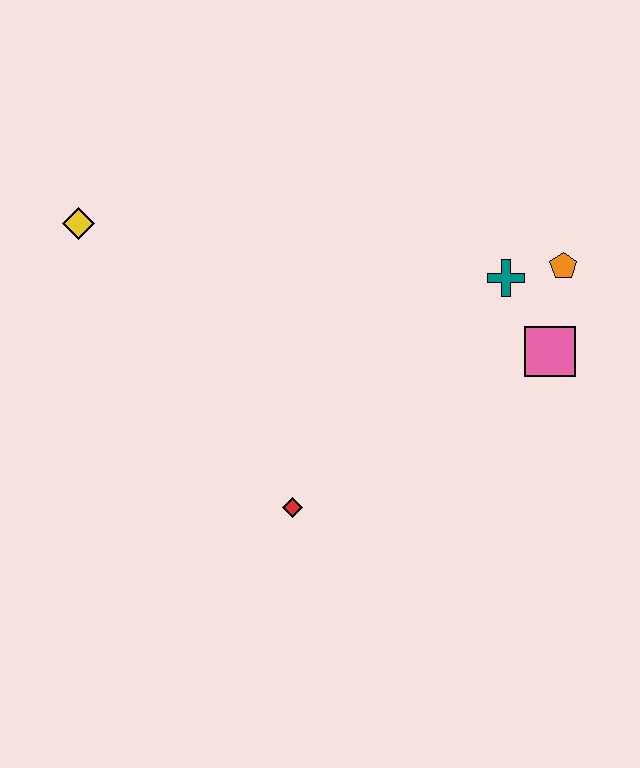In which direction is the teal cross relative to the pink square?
The teal cross is above the pink square.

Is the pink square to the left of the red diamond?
No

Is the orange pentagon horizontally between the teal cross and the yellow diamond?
No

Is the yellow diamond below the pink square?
No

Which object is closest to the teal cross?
The orange pentagon is closest to the teal cross.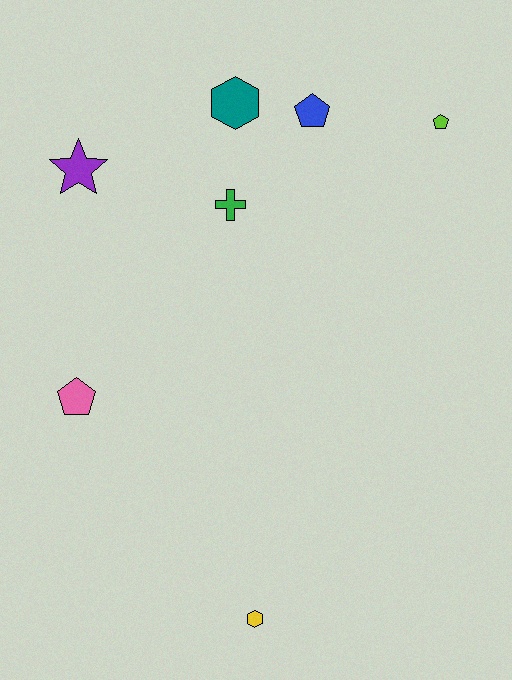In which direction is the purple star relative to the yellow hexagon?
The purple star is above the yellow hexagon.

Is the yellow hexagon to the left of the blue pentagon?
Yes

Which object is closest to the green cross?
The teal hexagon is closest to the green cross.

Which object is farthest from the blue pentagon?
The yellow hexagon is farthest from the blue pentagon.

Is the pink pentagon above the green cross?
No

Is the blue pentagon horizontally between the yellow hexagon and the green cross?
No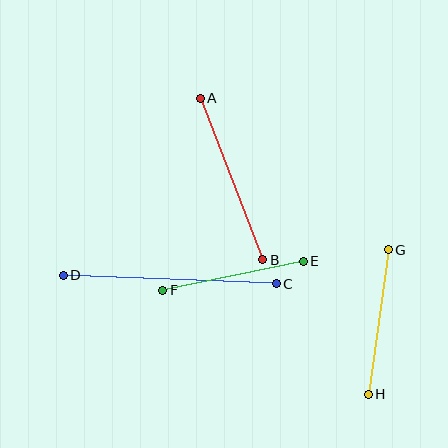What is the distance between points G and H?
The distance is approximately 146 pixels.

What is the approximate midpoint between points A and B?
The midpoint is at approximately (232, 179) pixels.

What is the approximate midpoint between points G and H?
The midpoint is at approximately (378, 322) pixels.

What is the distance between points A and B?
The distance is approximately 173 pixels.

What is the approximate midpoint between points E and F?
The midpoint is at approximately (233, 276) pixels.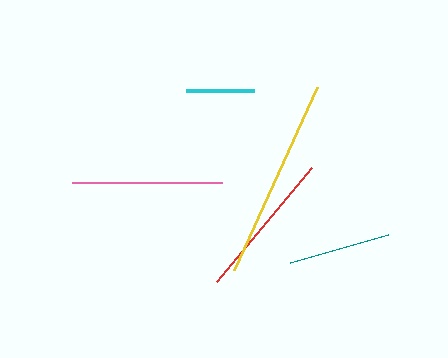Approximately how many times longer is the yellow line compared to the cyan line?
The yellow line is approximately 2.9 times the length of the cyan line.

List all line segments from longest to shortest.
From longest to shortest: yellow, pink, red, teal, cyan.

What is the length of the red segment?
The red segment is approximately 149 pixels long.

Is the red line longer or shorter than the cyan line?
The red line is longer than the cyan line.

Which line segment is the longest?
The yellow line is the longest at approximately 201 pixels.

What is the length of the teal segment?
The teal segment is approximately 102 pixels long.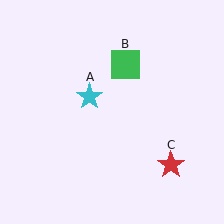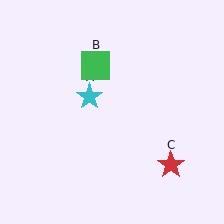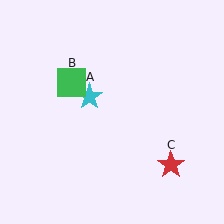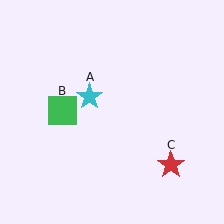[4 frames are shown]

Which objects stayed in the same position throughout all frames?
Cyan star (object A) and red star (object C) remained stationary.